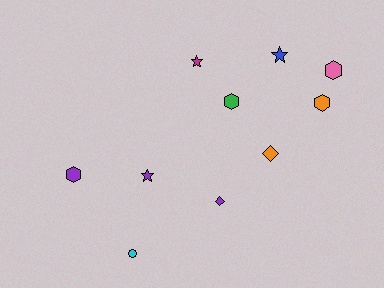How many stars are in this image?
There are 3 stars.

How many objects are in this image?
There are 10 objects.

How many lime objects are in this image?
There are no lime objects.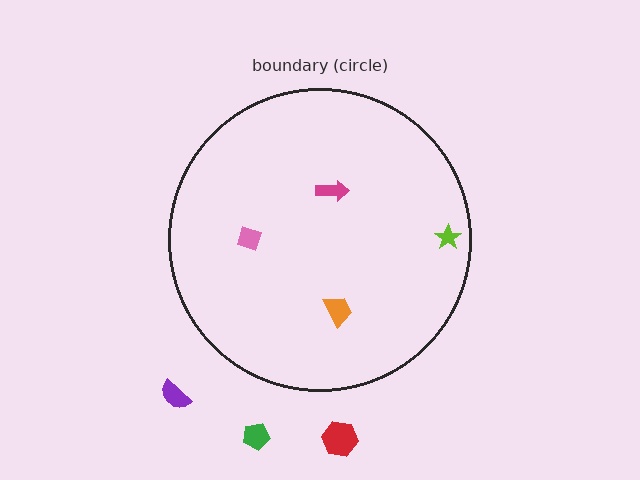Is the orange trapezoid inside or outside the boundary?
Inside.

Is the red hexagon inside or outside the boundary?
Outside.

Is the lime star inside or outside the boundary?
Inside.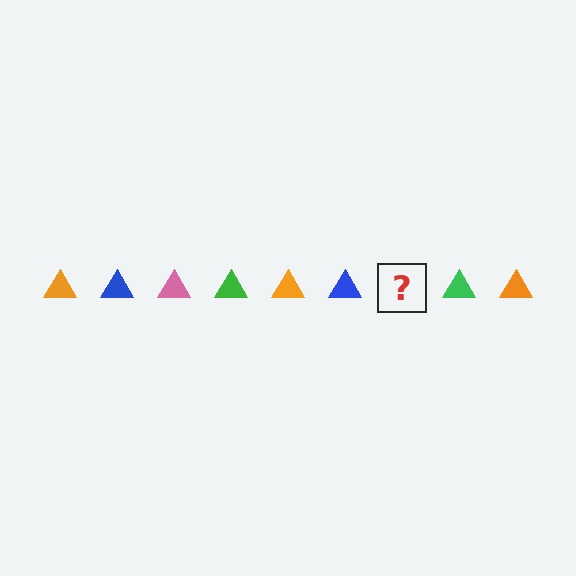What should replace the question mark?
The question mark should be replaced with a pink triangle.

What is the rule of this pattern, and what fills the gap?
The rule is that the pattern cycles through orange, blue, pink, green triangles. The gap should be filled with a pink triangle.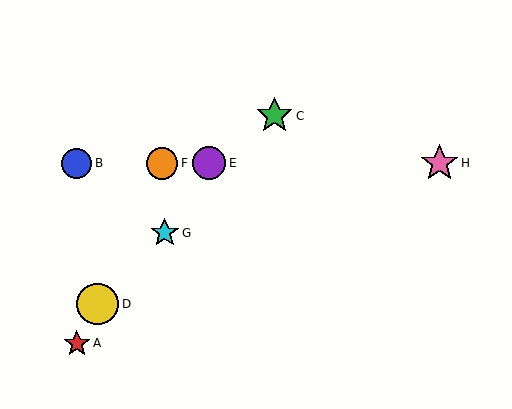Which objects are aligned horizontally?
Objects B, E, F, H are aligned horizontally.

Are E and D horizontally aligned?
No, E is at y≈163 and D is at y≈304.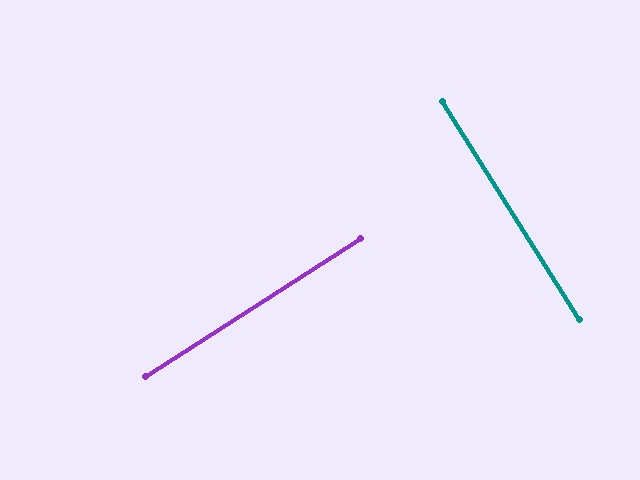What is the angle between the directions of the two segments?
Approximately 90 degrees.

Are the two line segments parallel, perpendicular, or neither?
Perpendicular — they meet at approximately 90°.